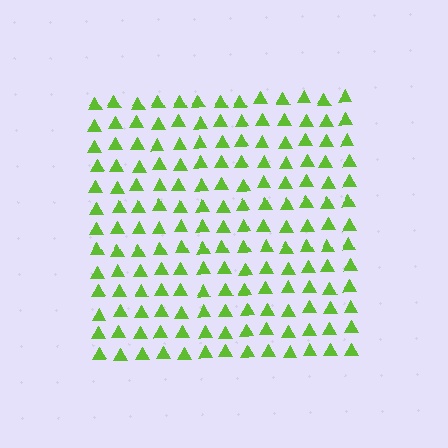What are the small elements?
The small elements are triangles.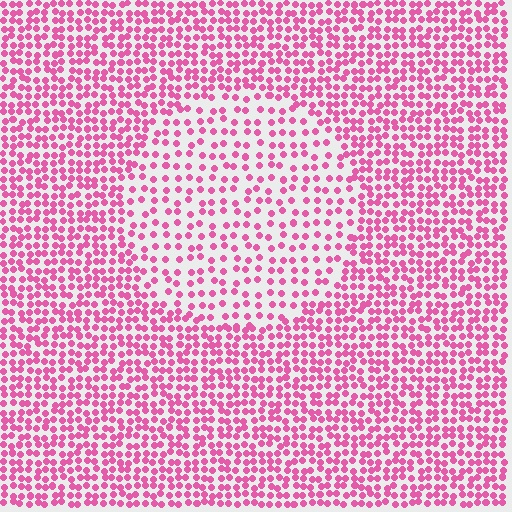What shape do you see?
I see a circle.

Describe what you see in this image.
The image contains small pink elements arranged at two different densities. A circle-shaped region is visible where the elements are less densely packed than the surrounding area.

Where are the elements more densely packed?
The elements are more densely packed outside the circle boundary.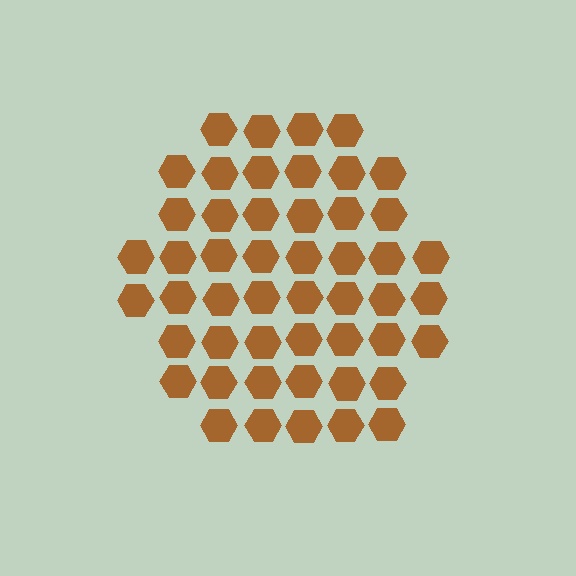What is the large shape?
The large shape is a hexagon.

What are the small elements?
The small elements are hexagons.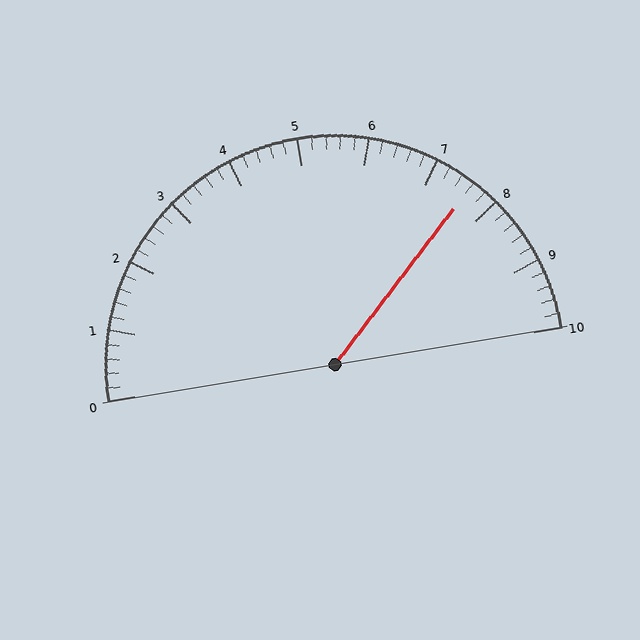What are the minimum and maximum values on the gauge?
The gauge ranges from 0 to 10.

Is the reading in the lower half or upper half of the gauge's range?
The reading is in the upper half of the range (0 to 10).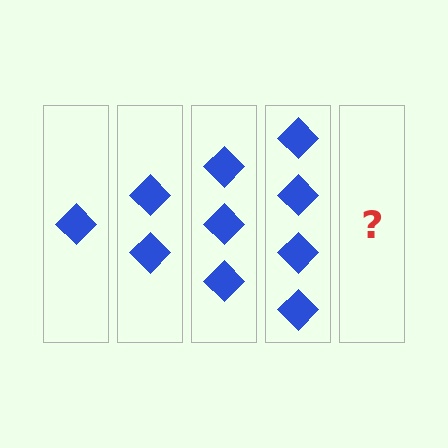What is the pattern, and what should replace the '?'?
The pattern is that each step adds one more diamond. The '?' should be 5 diamonds.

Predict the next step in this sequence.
The next step is 5 diamonds.